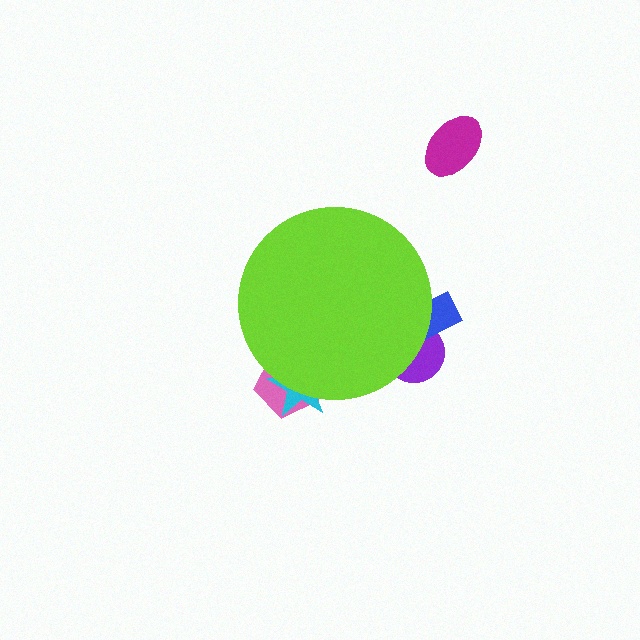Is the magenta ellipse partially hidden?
No, the magenta ellipse is fully visible.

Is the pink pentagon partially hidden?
Yes, the pink pentagon is partially hidden behind the lime circle.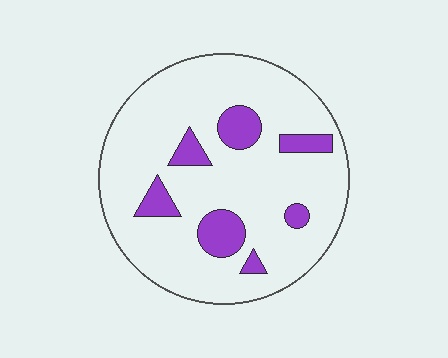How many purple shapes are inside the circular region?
7.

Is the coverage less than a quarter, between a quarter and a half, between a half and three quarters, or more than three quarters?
Less than a quarter.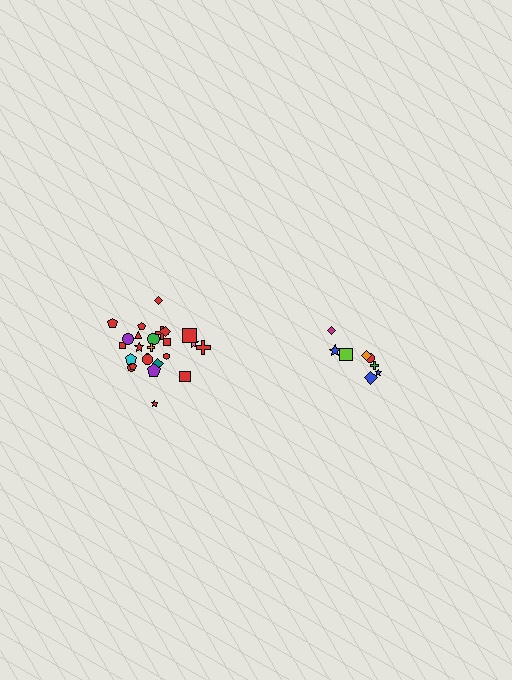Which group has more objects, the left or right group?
The left group.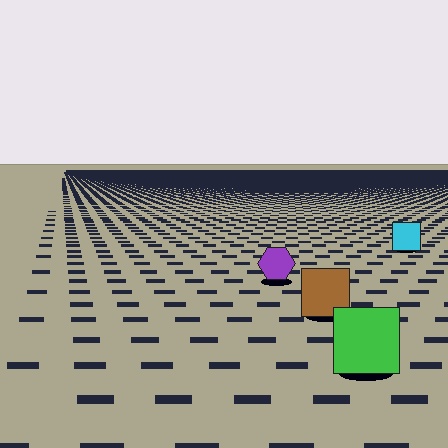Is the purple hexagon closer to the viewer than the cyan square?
Yes. The purple hexagon is closer — you can tell from the texture gradient: the ground texture is coarser near it.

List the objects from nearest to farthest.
From nearest to farthest: the green square, the brown square, the purple hexagon, the cyan square.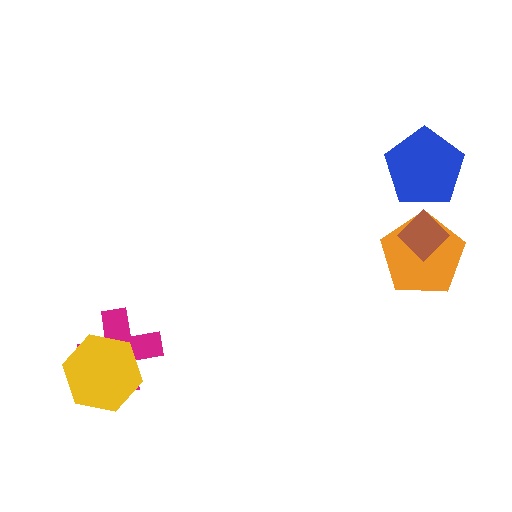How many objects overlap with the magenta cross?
1 object overlaps with the magenta cross.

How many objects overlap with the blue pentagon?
0 objects overlap with the blue pentagon.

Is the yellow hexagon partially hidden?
No, no other shape covers it.